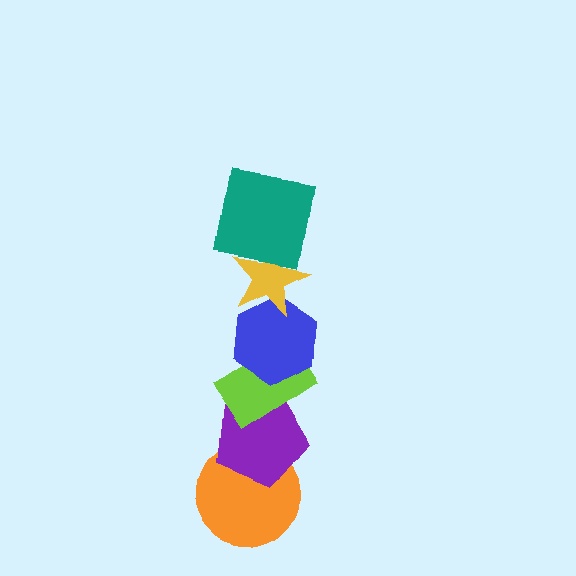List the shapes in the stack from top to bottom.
From top to bottom: the teal square, the yellow star, the blue hexagon, the lime rectangle, the purple pentagon, the orange circle.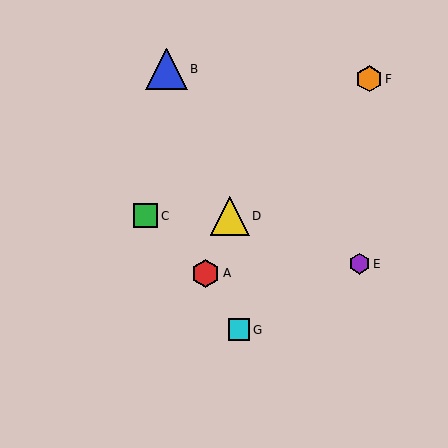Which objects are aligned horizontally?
Objects C, D are aligned horizontally.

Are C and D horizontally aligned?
Yes, both are at y≈216.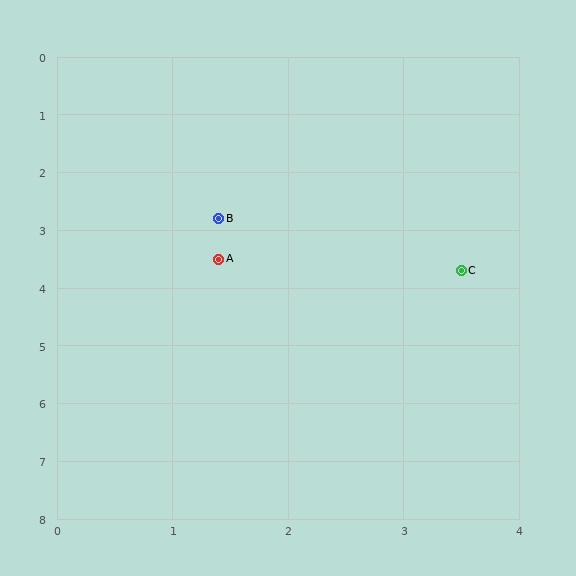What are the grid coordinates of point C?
Point C is at approximately (3.5, 3.7).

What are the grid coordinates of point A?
Point A is at approximately (1.4, 3.5).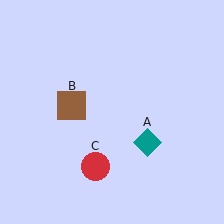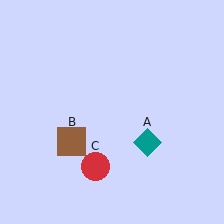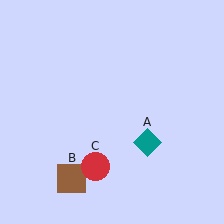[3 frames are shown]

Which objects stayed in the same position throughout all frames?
Teal diamond (object A) and red circle (object C) remained stationary.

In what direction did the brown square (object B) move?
The brown square (object B) moved down.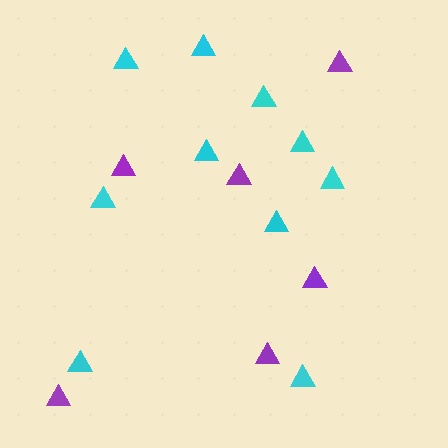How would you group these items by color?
There are 2 groups: one group of cyan triangles (10) and one group of purple triangles (6).